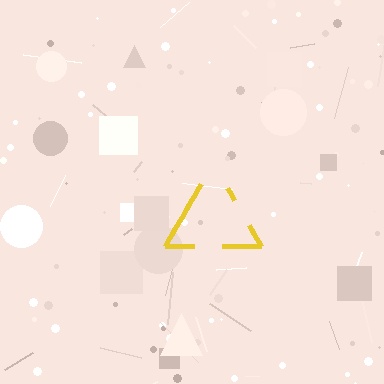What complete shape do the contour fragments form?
The contour fragments form a triangle.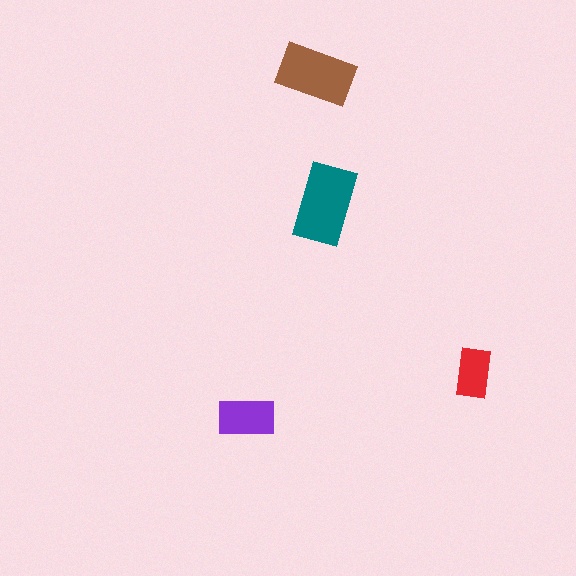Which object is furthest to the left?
The purple rectangle is leftmost.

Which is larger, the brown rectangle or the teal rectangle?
The teal one.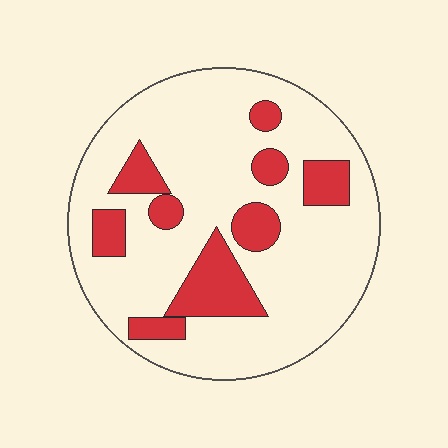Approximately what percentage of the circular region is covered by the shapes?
Approximately 20%.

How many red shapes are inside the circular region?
9.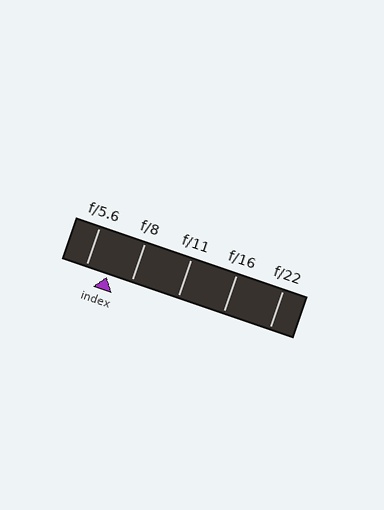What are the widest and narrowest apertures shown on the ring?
The widest aperture shown is f/5.6 and the narrowest is f/22.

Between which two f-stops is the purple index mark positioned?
The index mark is between f/5.6 and f/8.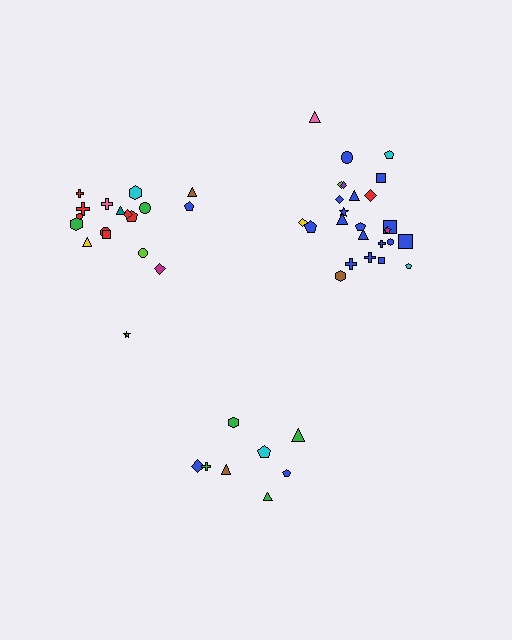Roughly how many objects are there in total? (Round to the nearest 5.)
Roughly 50 objects in total.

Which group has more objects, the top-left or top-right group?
The top-right group.